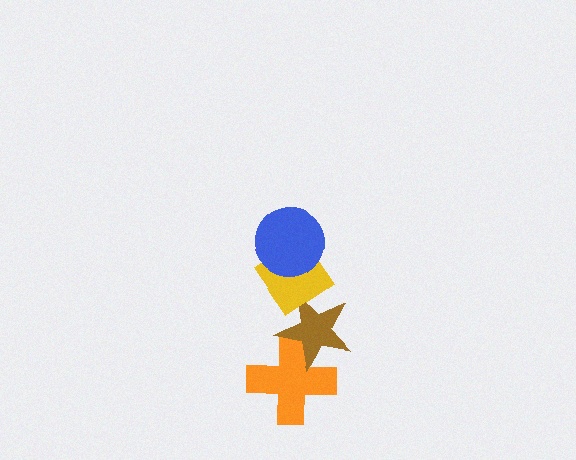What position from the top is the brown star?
The brown star is 3rd from the top.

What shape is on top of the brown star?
The yellow diamond is on top of the brown star.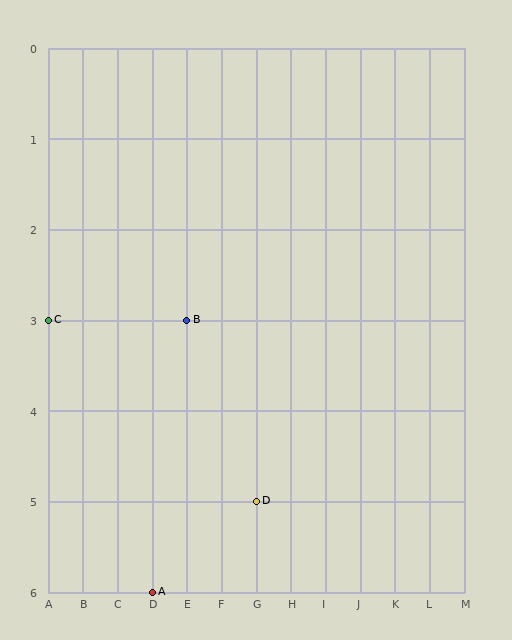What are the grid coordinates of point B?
Point B is at grid coordinates (E, 3).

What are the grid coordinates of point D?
Point D is at grid coordinates (G, 5).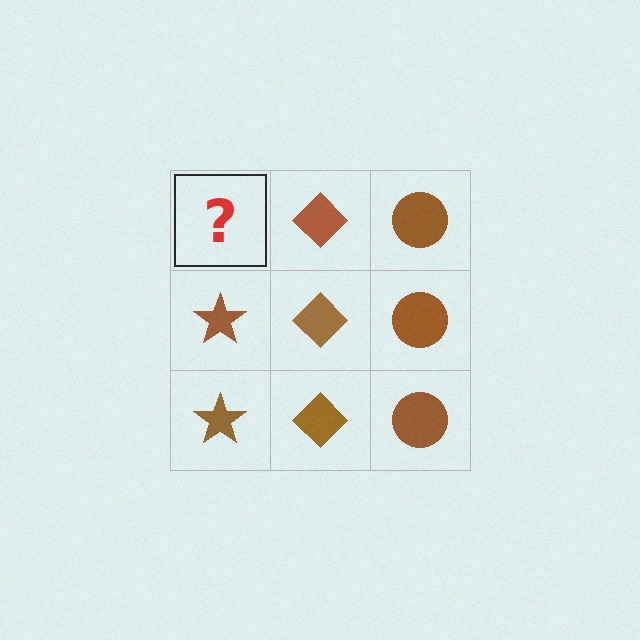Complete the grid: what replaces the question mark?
The question mark should be replaced with a brown star.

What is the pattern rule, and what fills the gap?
The rule is that each column has a consistent shape. The gap should be filled with a brown star.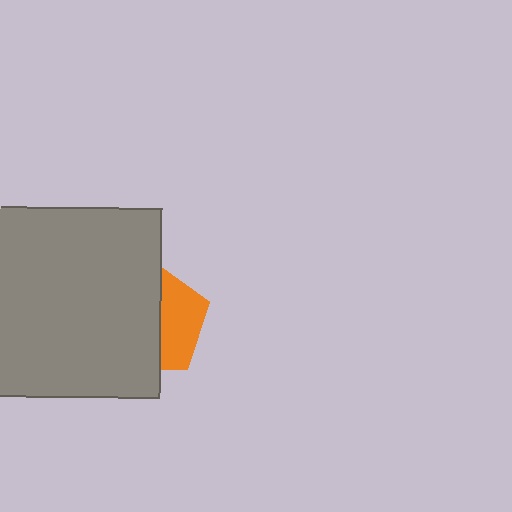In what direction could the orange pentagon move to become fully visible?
The orange pentagon could move right. That would shift it out from behind the gray square entirely.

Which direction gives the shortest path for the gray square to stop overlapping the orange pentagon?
Moving left gives the shortest separation.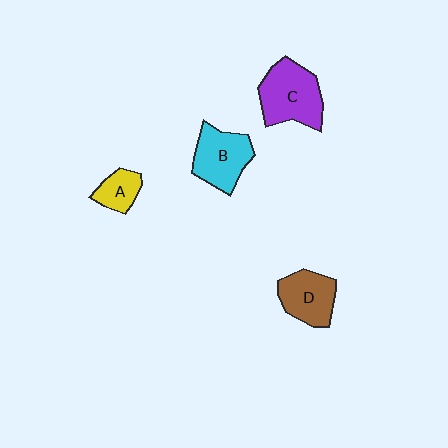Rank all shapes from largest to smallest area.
From largest to smallest: C (purple), B (cyan), D (brown), A (yellow).